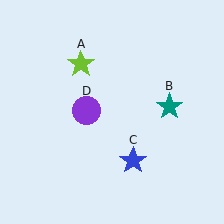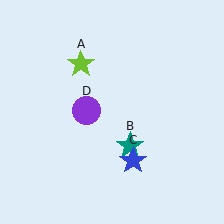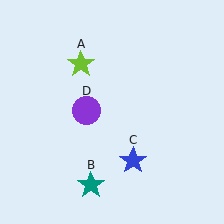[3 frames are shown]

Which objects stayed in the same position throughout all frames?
Lime star (object A) and blue star (object C) and purple circle (object D) remained stationary.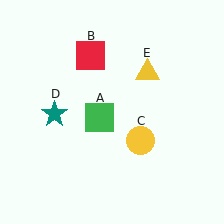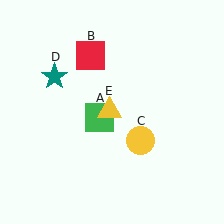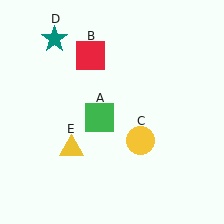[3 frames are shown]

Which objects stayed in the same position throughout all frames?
Green square (object A) and red square (object B) and yellow circle (object C) remained stationary.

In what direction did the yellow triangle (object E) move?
The yellow triangle (object E) moved down and to the left.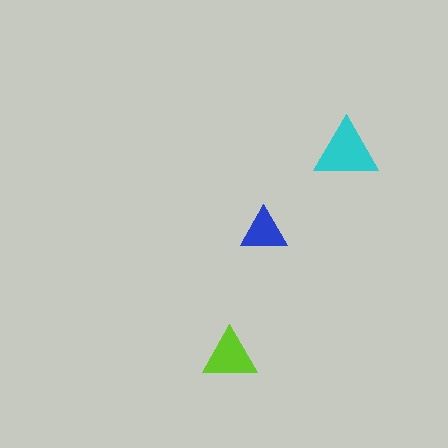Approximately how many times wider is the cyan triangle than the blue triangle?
About 1.5 times wider.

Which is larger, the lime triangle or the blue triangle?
The lime one.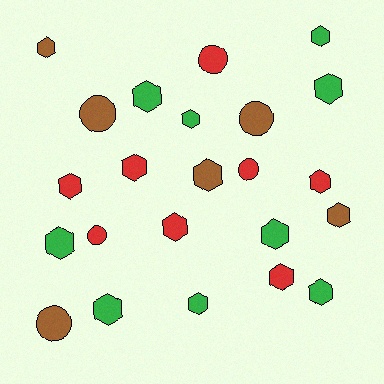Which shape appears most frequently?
Hexagon, with 17 objects.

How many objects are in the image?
There are 23 objects.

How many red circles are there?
There are 3 red circles.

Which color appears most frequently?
Green, with 9 objects.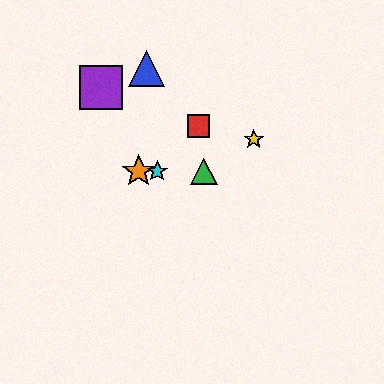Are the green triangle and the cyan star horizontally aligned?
Yes, both are at y≈171.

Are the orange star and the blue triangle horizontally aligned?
No, the orange star is at y≈171 and the blue triangle is at y≈69.